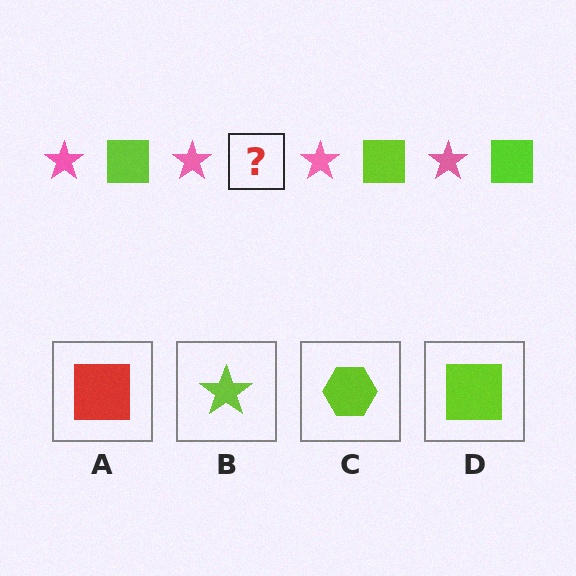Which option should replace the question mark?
Option D.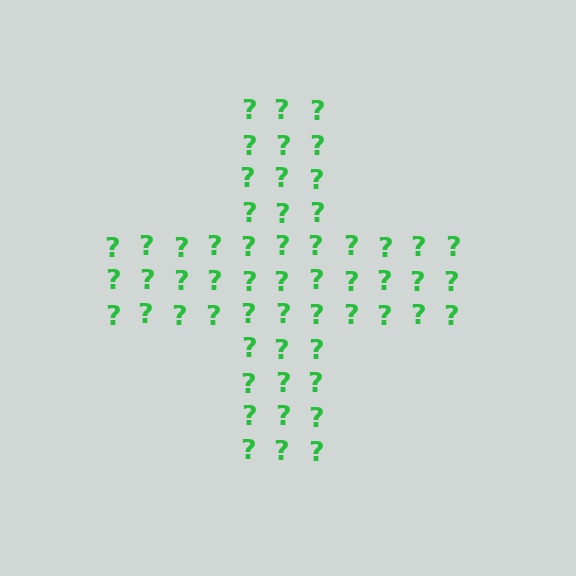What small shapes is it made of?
It is made of small question marks.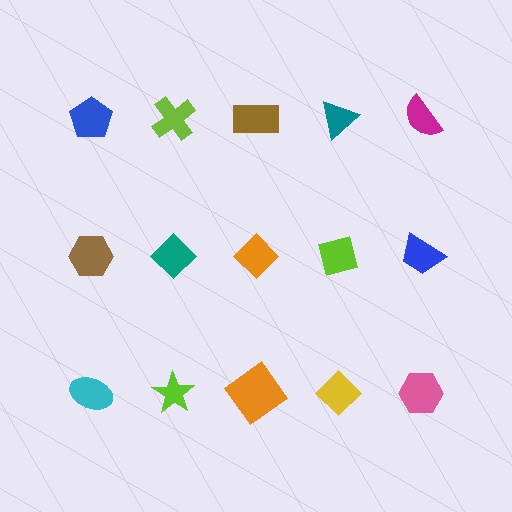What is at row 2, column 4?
A lime square.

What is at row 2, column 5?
A blue trapezoid.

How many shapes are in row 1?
5 shapes.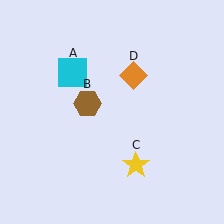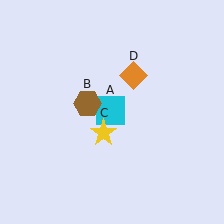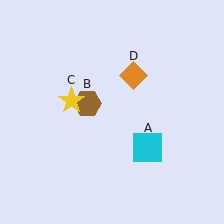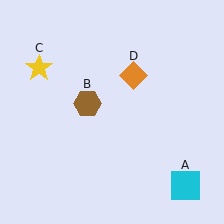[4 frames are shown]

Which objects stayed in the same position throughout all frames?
Brown hexagon (object B) and orange diamond (object D) remained stationary.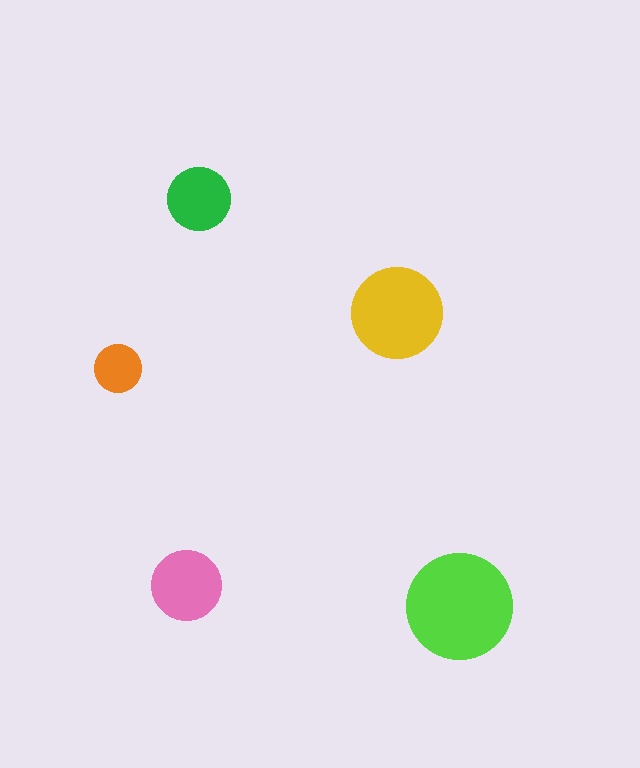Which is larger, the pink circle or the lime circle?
The lime one.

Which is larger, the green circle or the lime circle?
The lime one.